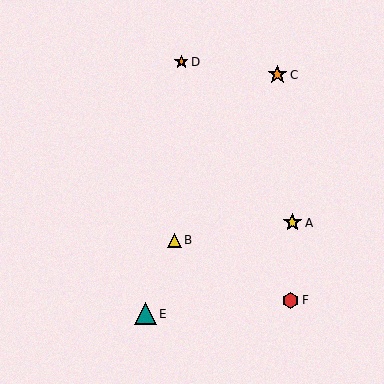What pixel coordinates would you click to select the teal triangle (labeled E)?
Click at (145, 314) to select the teal triangle E.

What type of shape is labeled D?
Shape D is an orange star.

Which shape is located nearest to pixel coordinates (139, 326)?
The teal triangle (labeled E) at (145, 314) is nearest to that location.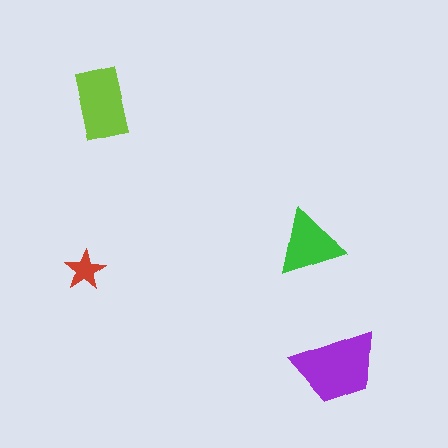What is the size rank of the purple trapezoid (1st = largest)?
1st.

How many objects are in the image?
There are 4 objects in the image.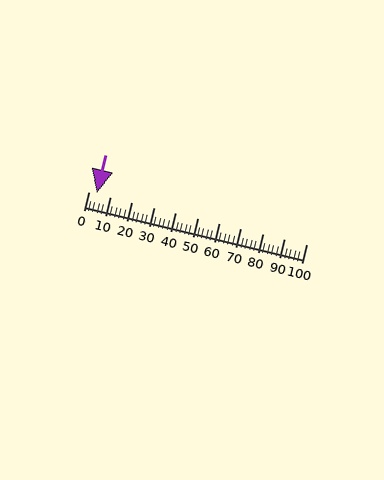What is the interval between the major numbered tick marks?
The major tick marks are spaced 10 units apart.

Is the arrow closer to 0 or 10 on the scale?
The arrow is closer to 0.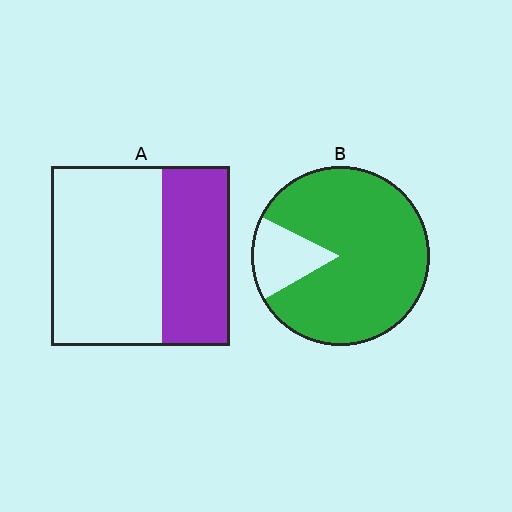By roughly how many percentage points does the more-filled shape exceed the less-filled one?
By roughly 45 percentage points (B over A).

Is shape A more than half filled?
No.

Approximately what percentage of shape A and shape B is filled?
A is approximately 40% and B is approximately 85%.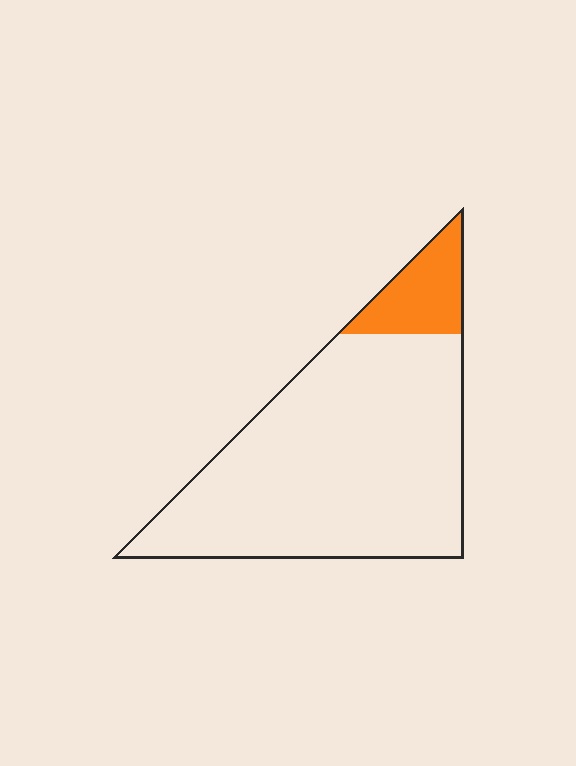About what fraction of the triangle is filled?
About one eighth (1/8).